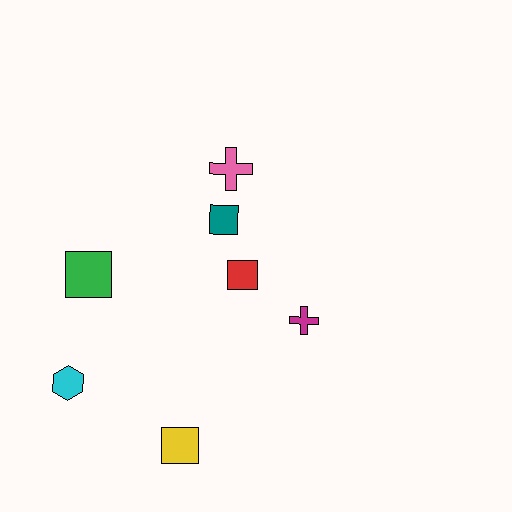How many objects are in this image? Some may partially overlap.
There are 7 objects.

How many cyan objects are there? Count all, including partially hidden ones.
There is 1 cyan object.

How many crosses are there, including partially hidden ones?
There are 2 crosses.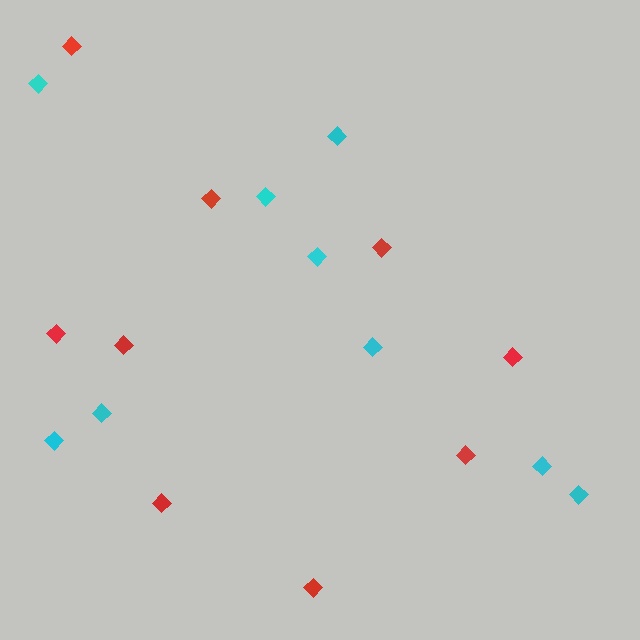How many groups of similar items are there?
There are 2 groups: one group of red diamonds (9) and one group of cyan diamonds (9).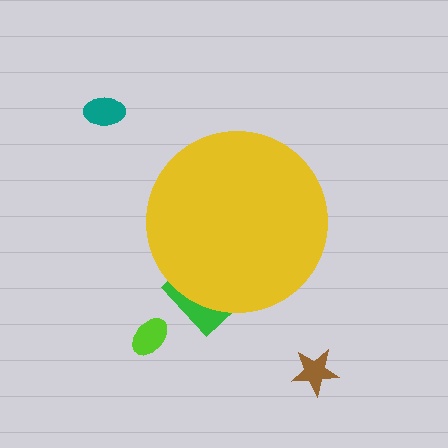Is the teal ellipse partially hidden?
No, the teal ellipse is fully visible.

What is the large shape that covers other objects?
A yellow circle.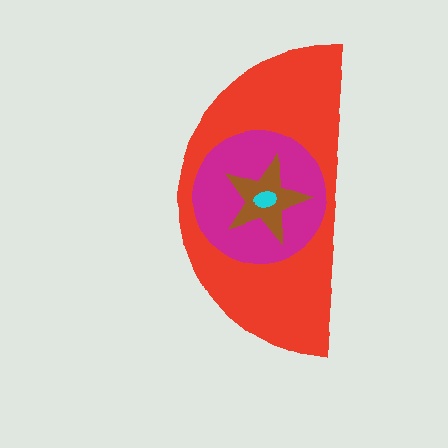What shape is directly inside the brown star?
The cyan ellipse.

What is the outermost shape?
The red semicircle.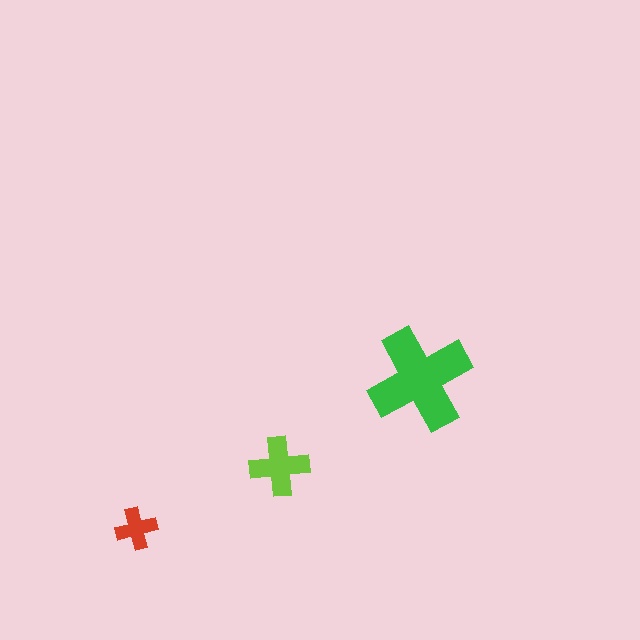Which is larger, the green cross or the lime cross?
The green one.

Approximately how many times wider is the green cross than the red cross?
About 2.5 times wider.